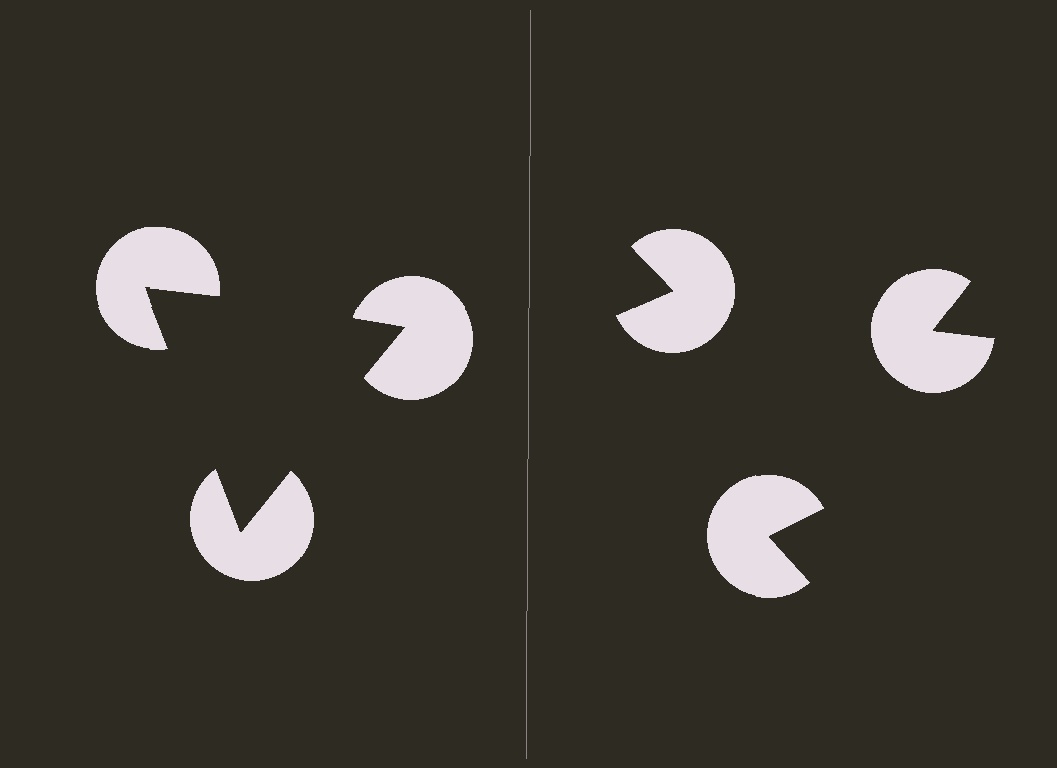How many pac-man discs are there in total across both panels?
6 — 3 on each side.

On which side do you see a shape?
An illusory triangle appears on the left side. On the right side the wedge cuts are rotated, so no coherent shape forms.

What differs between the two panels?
The pac-man discs are positioned identically on both sides; only the wedge orientations differ. On the left they align to a triangle; on the right they are misaligned.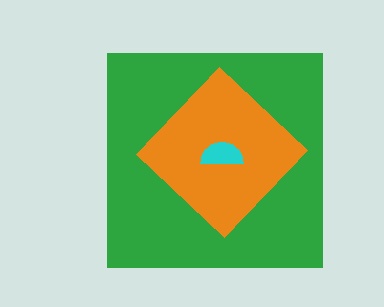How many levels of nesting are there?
3.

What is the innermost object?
The cyan semicircle.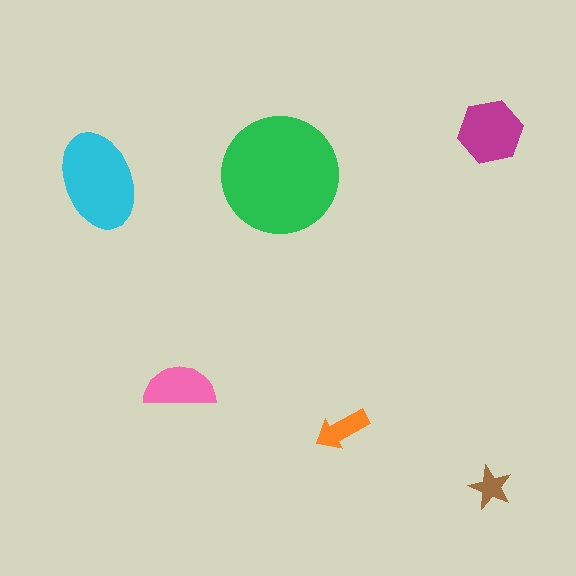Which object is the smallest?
The brown star.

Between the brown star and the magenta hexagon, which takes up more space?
The magenta hexagon.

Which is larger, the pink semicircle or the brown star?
The pink semicircle.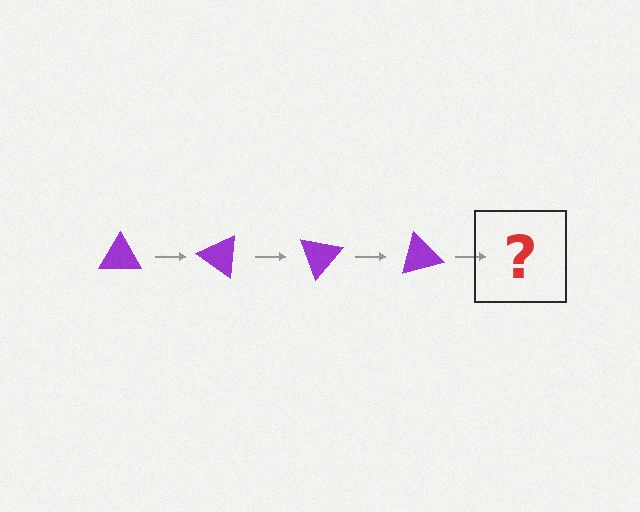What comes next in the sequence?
The next element should be a purple triangle rotated 140 degrees.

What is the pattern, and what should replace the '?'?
The pattern is that the triangle rotates 35 degrees each step. The '?' should be a purple triangle rotated 140 degrees.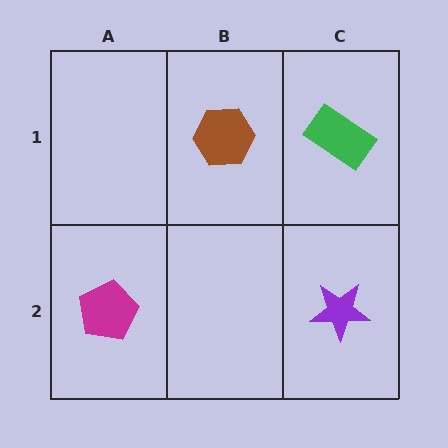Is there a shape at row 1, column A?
No, that cell is empty.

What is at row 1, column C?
A green rectangle.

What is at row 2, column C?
A purple star.